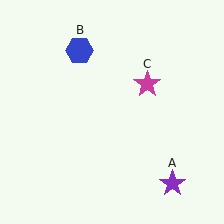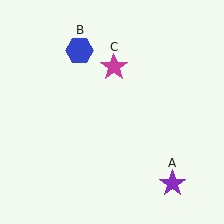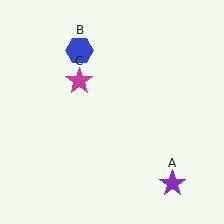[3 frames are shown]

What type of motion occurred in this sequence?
The magenta star (object C) rotated counterclockwise around the center of the scene.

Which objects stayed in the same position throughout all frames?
Purple star (object A) and blue hexagon (object B) remained stationary.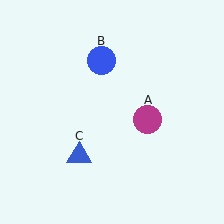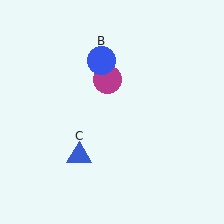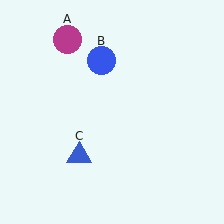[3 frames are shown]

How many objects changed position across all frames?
1 object changed position: magenta circle (object A).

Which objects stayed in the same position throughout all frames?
Blue circle (object B) and blue triangle (object C) remained stationary.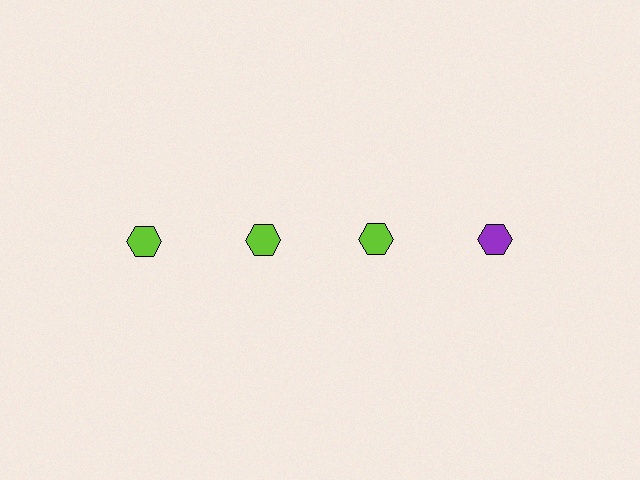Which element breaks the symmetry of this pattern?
The purple hexagon in the top row, second from right column breaks the symmetry. All other shapes are lime hexagons.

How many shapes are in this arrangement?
There are 4 shapes arranged in a grid pattern.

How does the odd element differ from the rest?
It has a different color: purple instead of lime.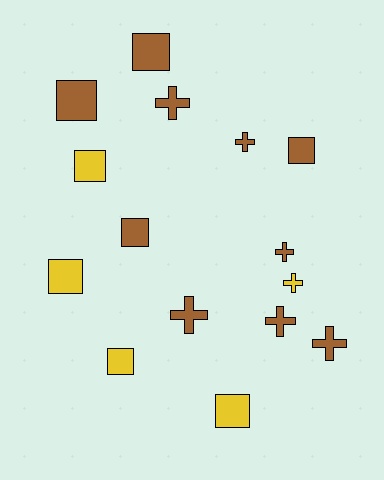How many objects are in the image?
There are 15 objects.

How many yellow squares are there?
There are 4 yellow squares.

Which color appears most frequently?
Brown, with 10 objects.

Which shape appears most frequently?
Square, with 8 objects.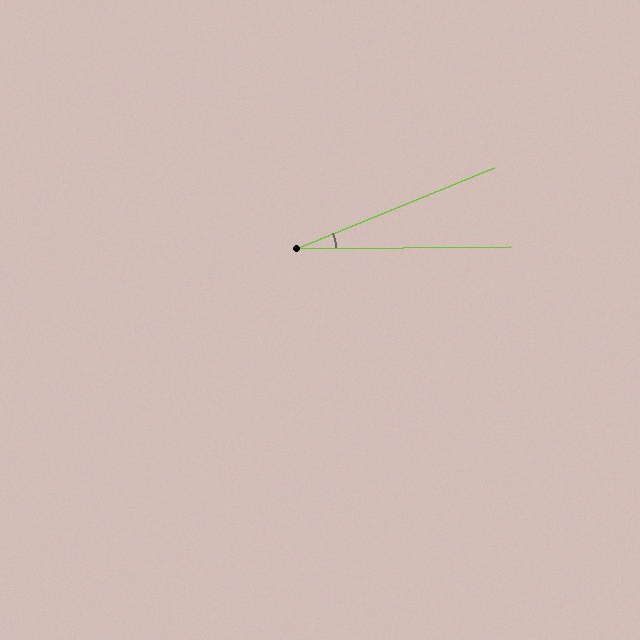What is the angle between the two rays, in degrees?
Approximately 22 degrees.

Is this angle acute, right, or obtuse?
It is acute.